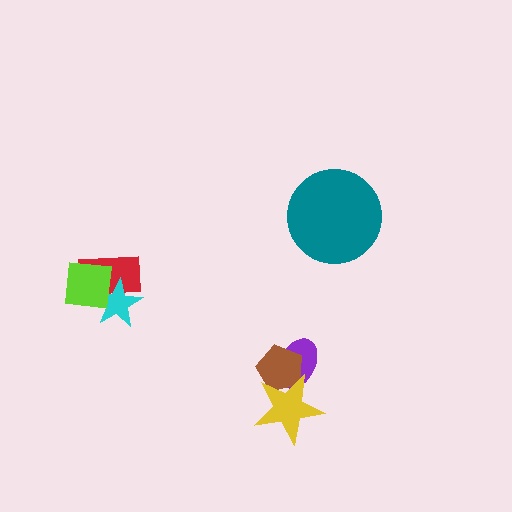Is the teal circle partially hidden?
No, no other shape covers it.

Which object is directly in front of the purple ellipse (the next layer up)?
The brown pentagon is directly in front of the purple ellipse.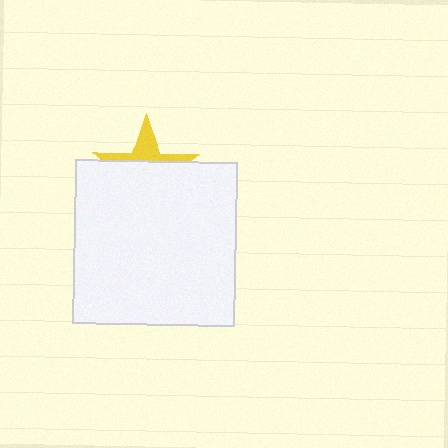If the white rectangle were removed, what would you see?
You would see the complete yellow star.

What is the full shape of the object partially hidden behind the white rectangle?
The partially hidden object is a yellow star.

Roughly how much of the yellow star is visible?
A small part of it is visible (roughly 31%).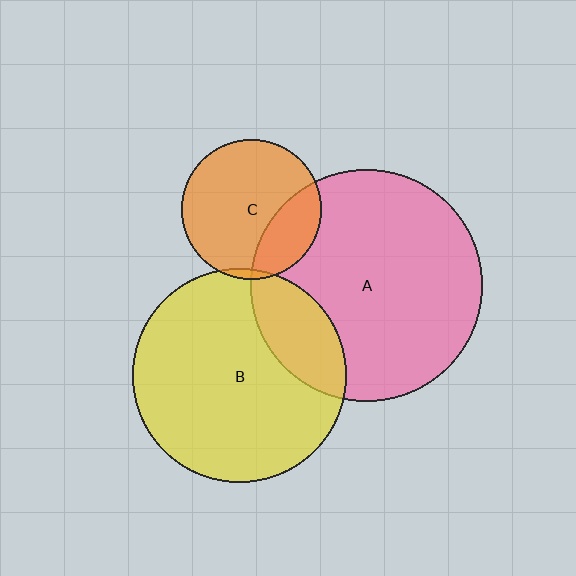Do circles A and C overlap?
Yes.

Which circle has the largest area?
Circle A (pink).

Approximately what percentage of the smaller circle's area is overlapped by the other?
Approximately 25%.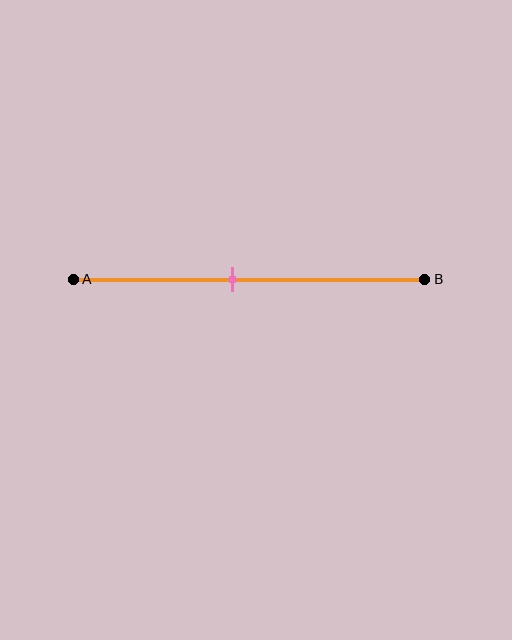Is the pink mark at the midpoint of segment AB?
No, the mark is at about 45% from A, not at the 50% midpoint.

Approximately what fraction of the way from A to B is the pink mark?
The pink mark is approximately 45% of the way from A to B.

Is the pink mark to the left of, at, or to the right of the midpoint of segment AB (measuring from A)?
The pink mark is to the left of the midpoint of segment AB.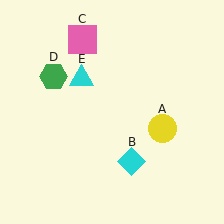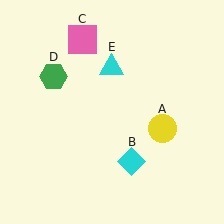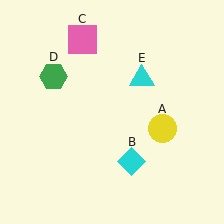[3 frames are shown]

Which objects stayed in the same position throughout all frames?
Yellow circle (object A) and cyan diamond (object B) and pink square (object C) and green hexagon (object D) remained stationary.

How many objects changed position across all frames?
1 object changed position: cyan triangle (object E).